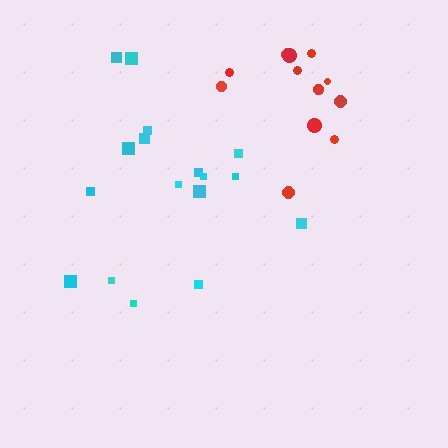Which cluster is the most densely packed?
Red.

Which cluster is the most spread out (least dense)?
Cyan.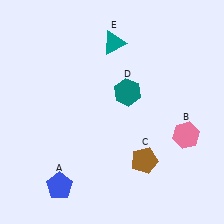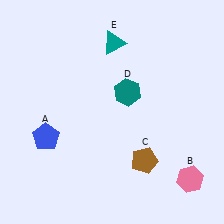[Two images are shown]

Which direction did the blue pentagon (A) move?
The blue pentagon (A) moved up.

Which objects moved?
The objects that moved are: the blue pentagon (A), the pink hexagon (B).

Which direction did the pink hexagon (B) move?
The pink hexagon (B) moved down.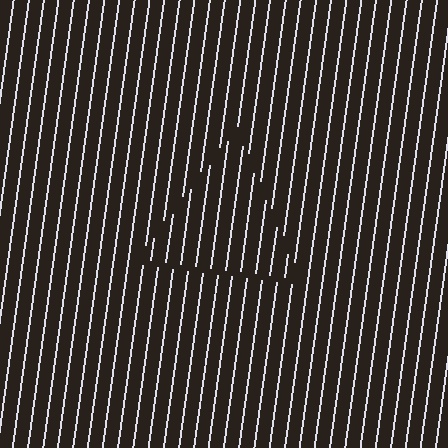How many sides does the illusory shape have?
3 sides — the line-ends trace a triangle.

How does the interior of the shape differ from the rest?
The interior of the shape contains the same grating, shifted by half a period — the contour is defined by the phase discontinuity where line-ends from the inner and outer gratings abut.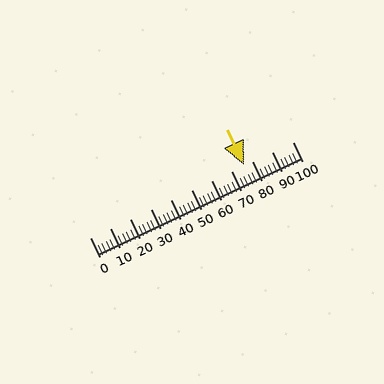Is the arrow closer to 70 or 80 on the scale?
The arrow is closer to 80.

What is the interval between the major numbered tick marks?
The major tick marks are spaced 10 units apart.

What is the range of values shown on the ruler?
The ruler shows values from 0 to 100.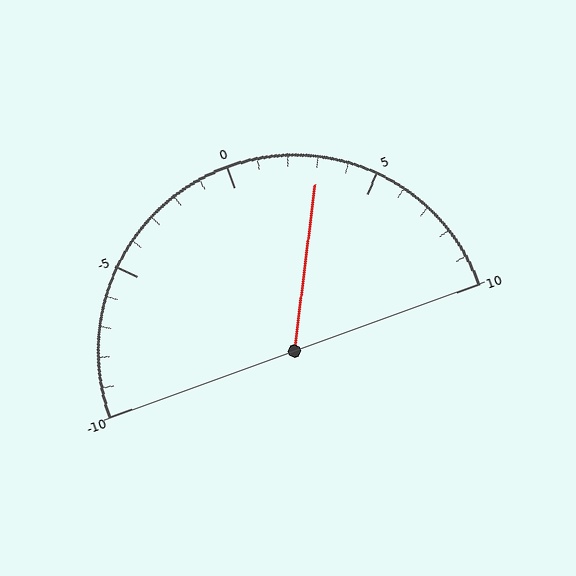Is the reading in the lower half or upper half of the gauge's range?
The reading is in the upper half of the range (-10 to 10).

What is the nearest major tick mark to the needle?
The nearest major tick mark is 5.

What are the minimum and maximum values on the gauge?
The gauge ranges from -10 to 10.